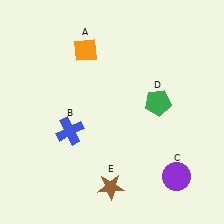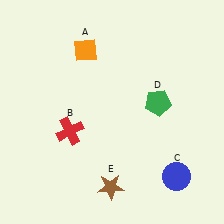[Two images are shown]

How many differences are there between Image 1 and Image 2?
There are 2 differences between the two images.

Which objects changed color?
B changed from blue to red. C changed from purple to blue.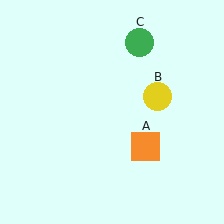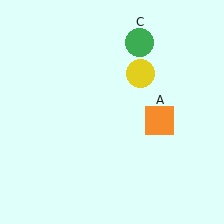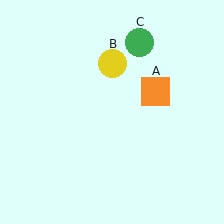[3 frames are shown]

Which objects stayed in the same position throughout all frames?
Green circle (object C) remained stationary.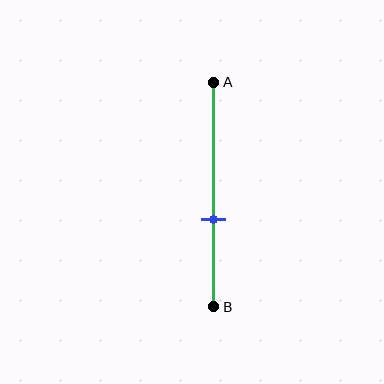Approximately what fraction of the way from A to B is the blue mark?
The blue mark is approximately 60% of the way from A to B.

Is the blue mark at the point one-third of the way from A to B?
No, the mark is at about 60% from A, not at the 33% one-third point.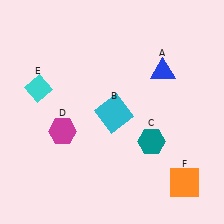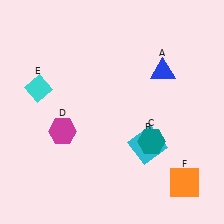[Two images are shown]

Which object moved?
The cyan square (B) moved right.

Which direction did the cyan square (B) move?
The cyan square (B) moved right.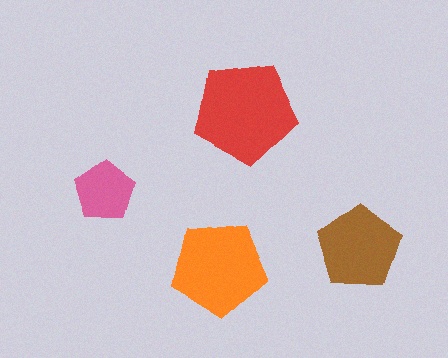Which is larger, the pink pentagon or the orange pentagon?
The orange one.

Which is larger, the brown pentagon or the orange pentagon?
The orange one.